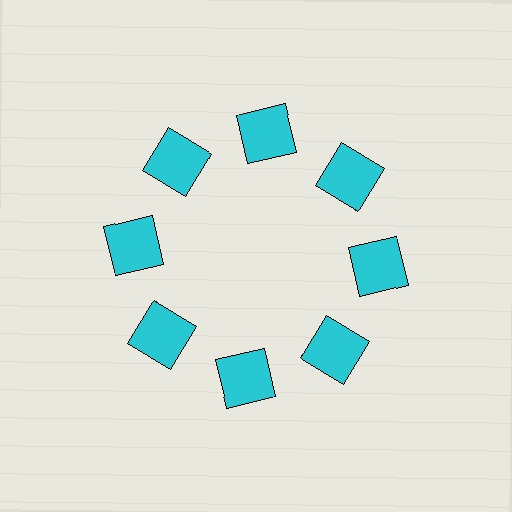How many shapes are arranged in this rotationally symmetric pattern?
There are 8 shapes, arranged in 8 groups of 1.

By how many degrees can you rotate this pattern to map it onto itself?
The pattern maps onto itself every 45 degrees of rotation.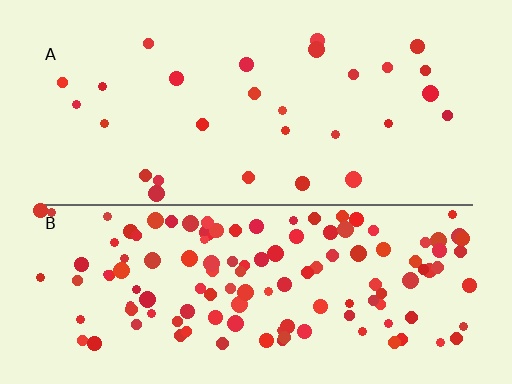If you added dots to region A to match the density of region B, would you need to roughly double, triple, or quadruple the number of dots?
Approximately quadruple.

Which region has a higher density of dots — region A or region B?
B (the bottom).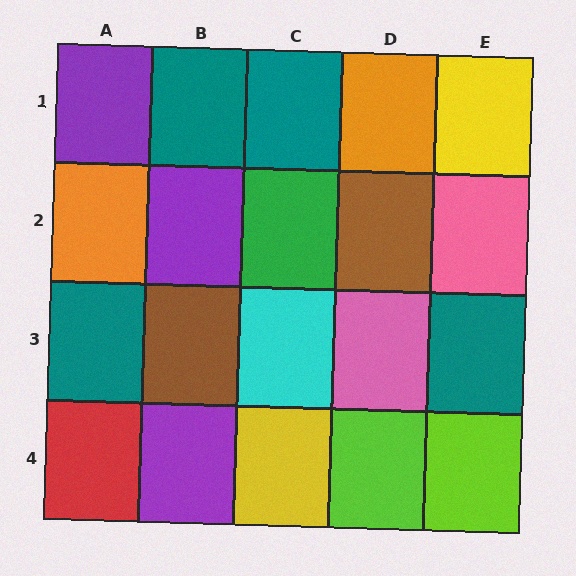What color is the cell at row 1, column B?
Teal.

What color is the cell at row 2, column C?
Green.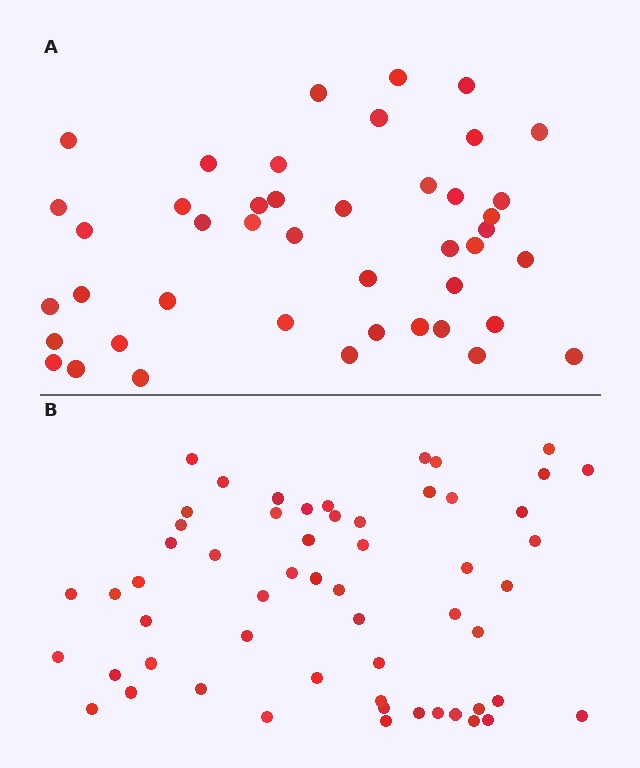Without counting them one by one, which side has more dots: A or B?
Region B (the bottom region) has more dots.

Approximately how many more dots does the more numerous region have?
Region B has approximately 15 more dots than region A.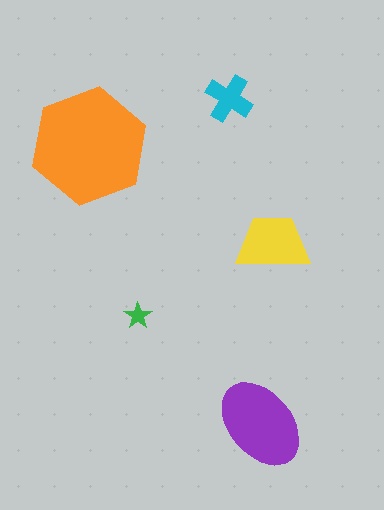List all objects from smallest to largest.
The green star, the cyan cross, the yellow trapezoid, the purple ellipse, the orange hexagon.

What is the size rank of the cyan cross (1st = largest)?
4th.